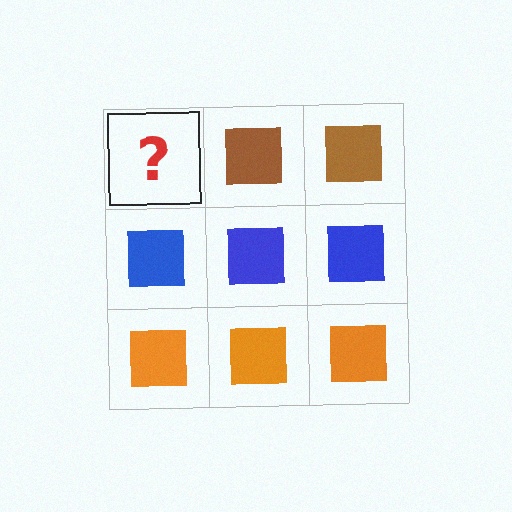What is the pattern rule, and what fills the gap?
The rule is that each row has a consistent color. The gap should be filled with a brown square.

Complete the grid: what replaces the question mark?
The question mark should be replaced with a brown square.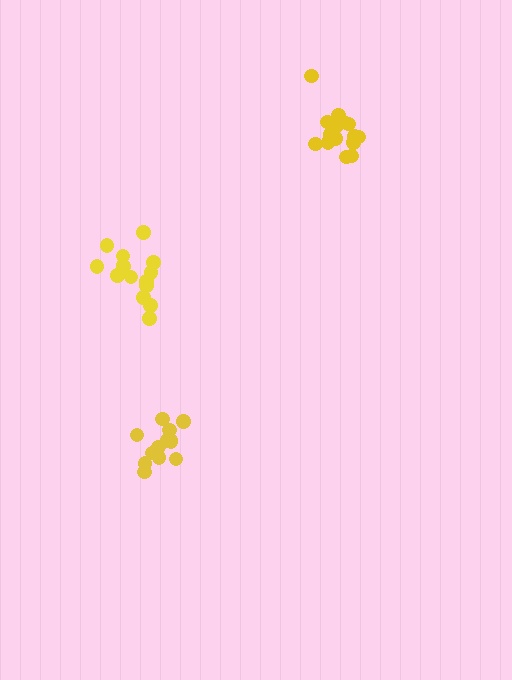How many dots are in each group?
Group 1: 15 dots, Group 2: 13 dots, Group 3: 15 dots (43 total).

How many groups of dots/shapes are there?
There are 3 groups.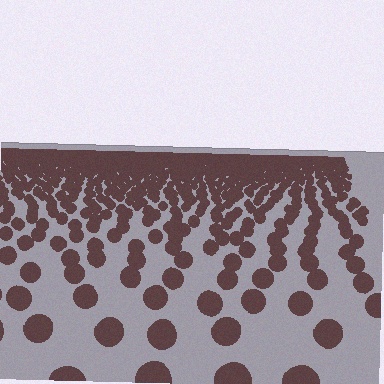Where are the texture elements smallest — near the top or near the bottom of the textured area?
Near the top.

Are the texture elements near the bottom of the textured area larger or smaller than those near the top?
Larger. Near the bottom, elements are closer to the viewer and appear at a bigger on-screen size.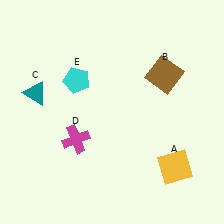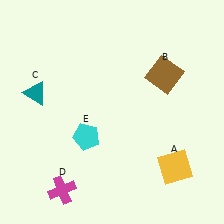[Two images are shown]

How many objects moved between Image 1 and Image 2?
2 objects moved between the two images.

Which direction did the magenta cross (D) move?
The magenta cross (D) moved down.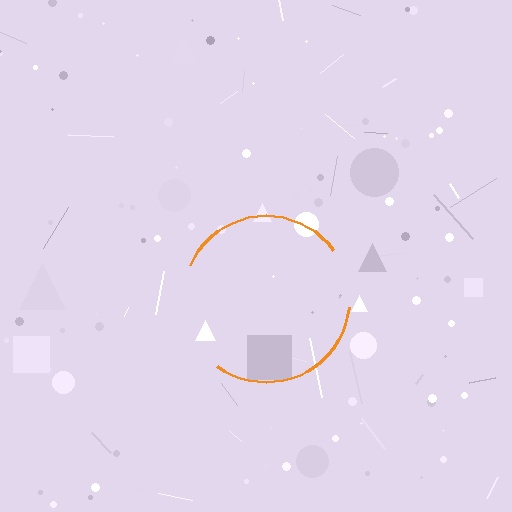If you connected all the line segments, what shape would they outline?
They would outline a circle.